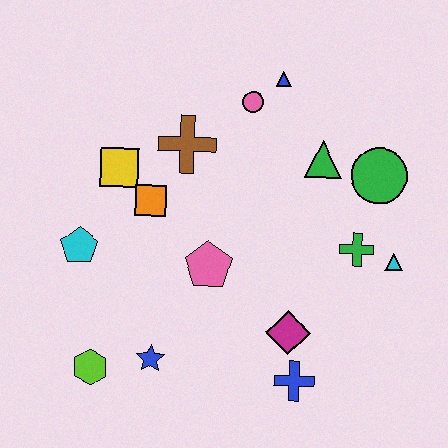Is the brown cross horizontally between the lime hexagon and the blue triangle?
Yes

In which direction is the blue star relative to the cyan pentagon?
The blue star is below the cyan pentagon.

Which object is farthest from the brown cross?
The blue cross is farthest from the brown cross.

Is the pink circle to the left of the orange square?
No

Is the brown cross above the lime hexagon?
Yes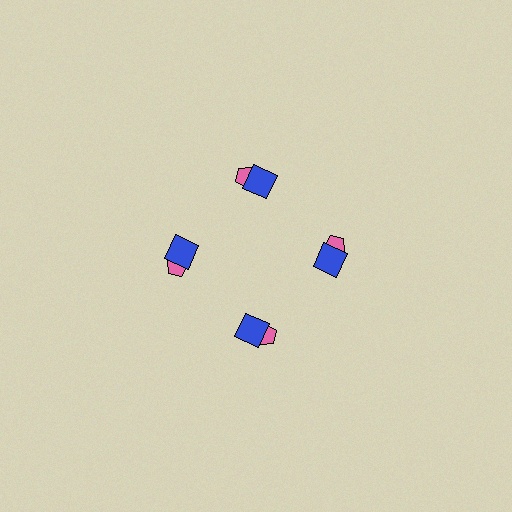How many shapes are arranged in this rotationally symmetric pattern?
There are 8 shapes, arranged in 4 groups of 2.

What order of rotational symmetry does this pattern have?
This pattern has 4-fold rotational symmetry.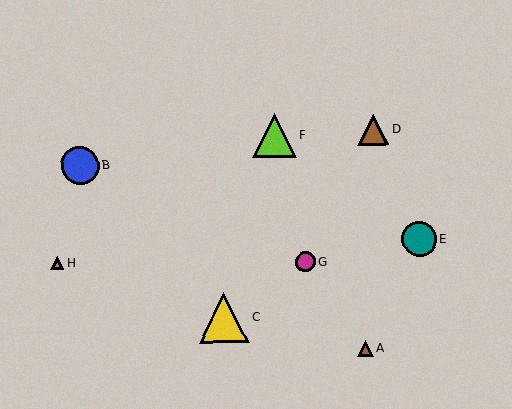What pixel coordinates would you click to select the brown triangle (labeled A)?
Click at (365, 348) to select the brown triangle A.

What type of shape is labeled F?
Shape F is a lime triangle.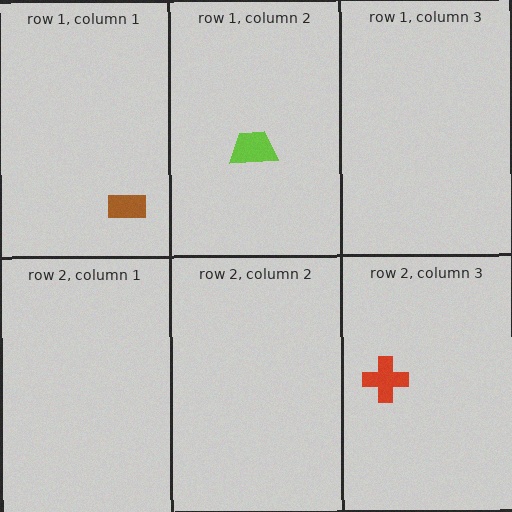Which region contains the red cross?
The row 2, column 3 region.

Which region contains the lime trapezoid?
The row 1, column 2 region.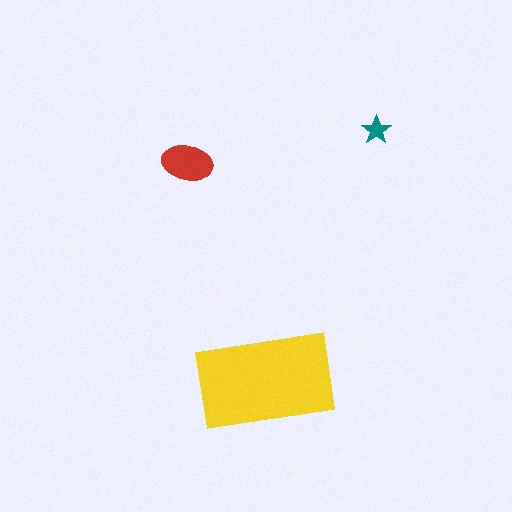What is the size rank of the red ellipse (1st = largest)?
2nd.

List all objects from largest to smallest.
The yellow rectangle, the red ellipse, the teal star.